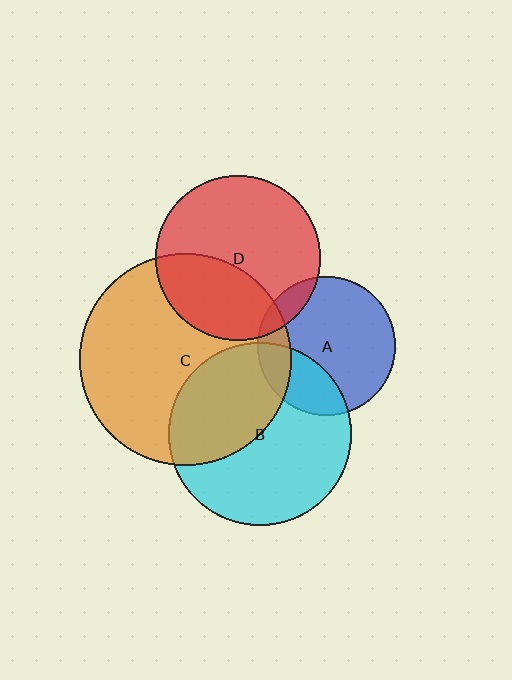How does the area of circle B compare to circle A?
Approximately 1.7 times.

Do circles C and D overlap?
Yes.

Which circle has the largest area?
Circle C (orange).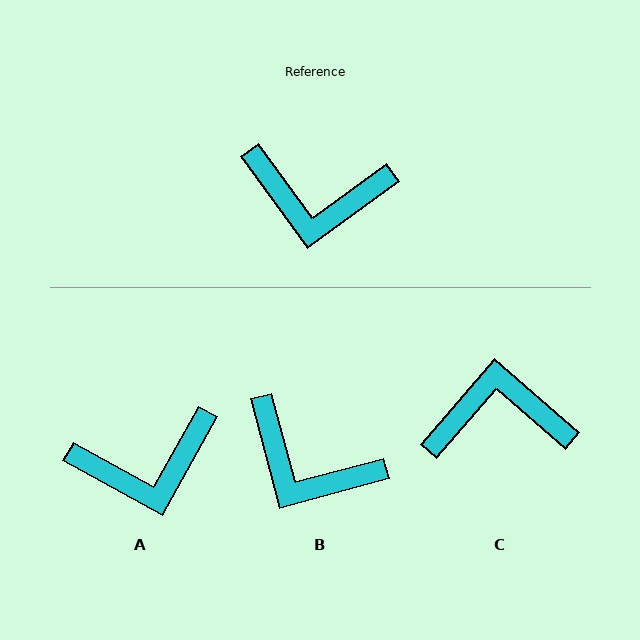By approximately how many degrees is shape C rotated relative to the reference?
Approximately 167 degrees clockwise.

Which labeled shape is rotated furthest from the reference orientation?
C, about 167 degrees away.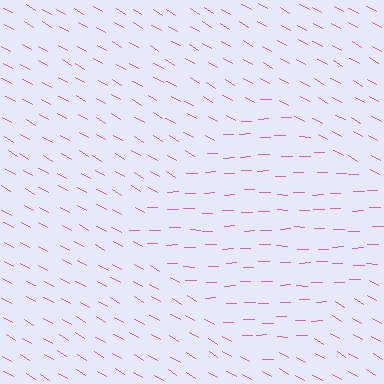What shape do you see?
I see a diamond.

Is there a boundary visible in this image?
Yes, there is a texture boundary formed by a change in line orientation.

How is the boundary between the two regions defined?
The boundary is defined purely by a change in line orientation (approximately 31 degrees difference). All lines are the same color and thickness.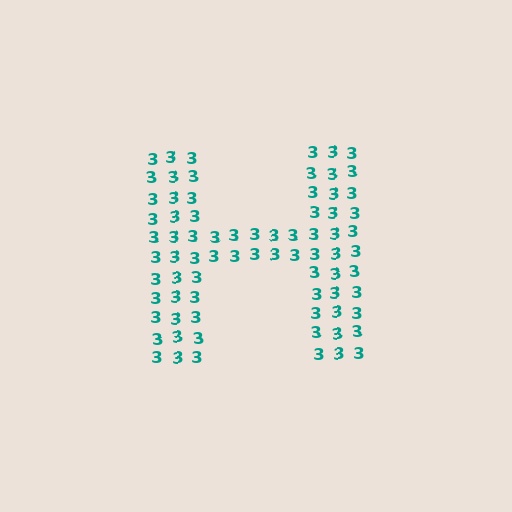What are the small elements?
The small elements are digit 3's.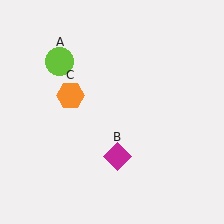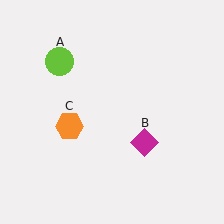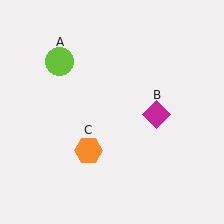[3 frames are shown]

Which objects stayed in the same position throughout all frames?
Lime circle (object A) remained stationary.